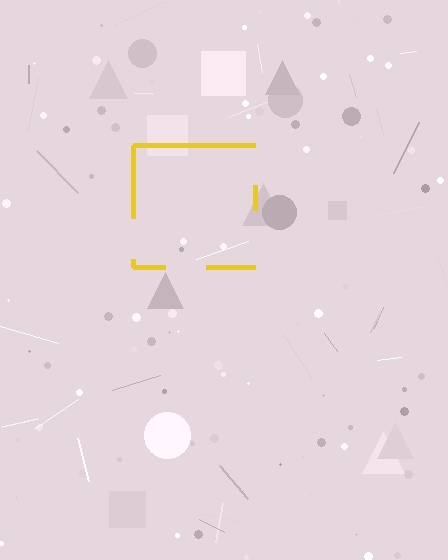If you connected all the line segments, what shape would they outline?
They would outline a square.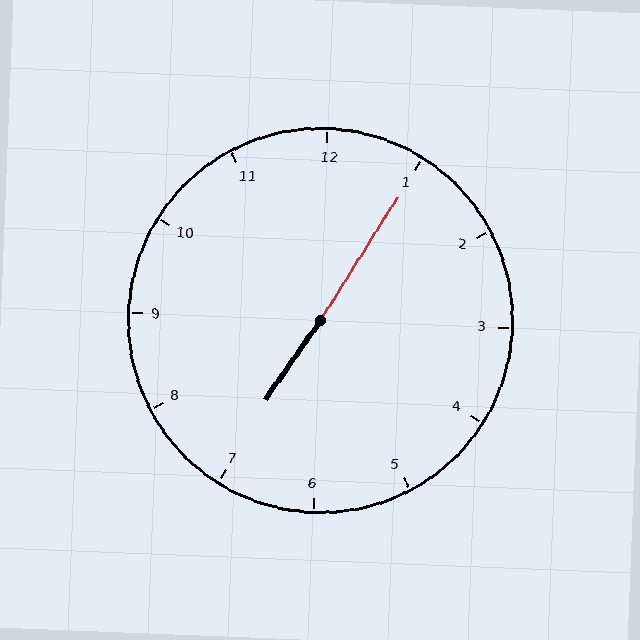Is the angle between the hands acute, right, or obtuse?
It is obtuse.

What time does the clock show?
7:05.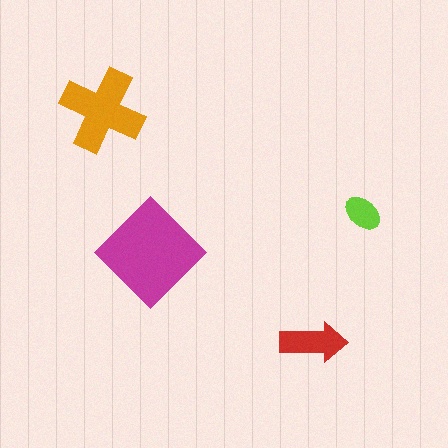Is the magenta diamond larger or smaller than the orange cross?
Larger.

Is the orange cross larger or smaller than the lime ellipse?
Larger.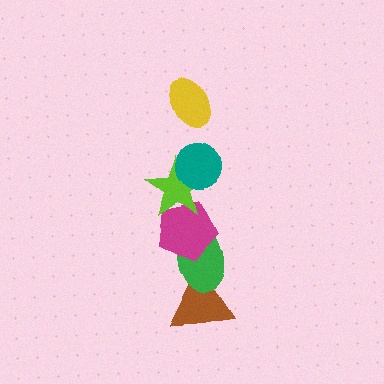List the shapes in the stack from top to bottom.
From top to bottom: the yellow ellipse, the teal circle, the lime star, the magenta pentagon, the green ellipse, the brown triangle.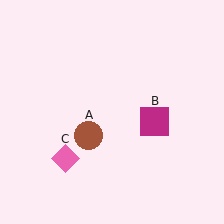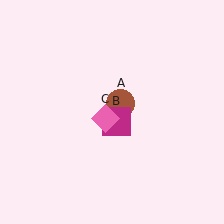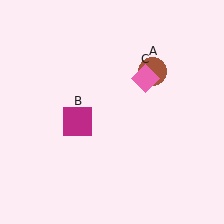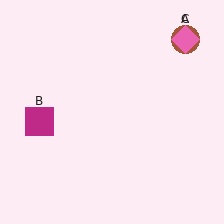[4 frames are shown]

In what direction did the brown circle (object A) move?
The brown circle (object A) moved up and to the right.